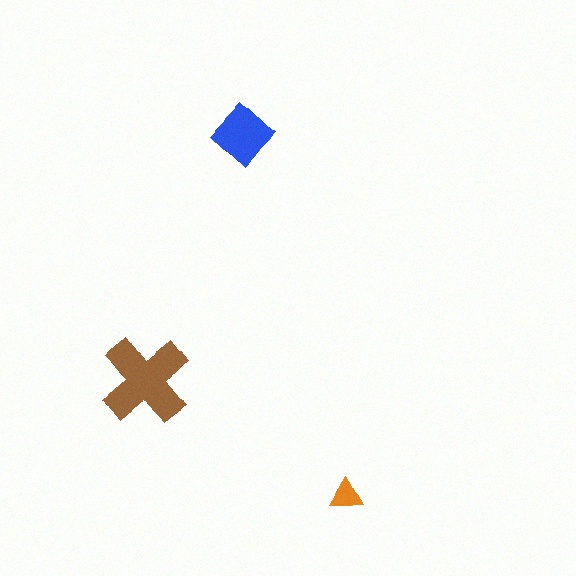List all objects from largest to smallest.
The brown cross, the blue diamond, the orange triangle.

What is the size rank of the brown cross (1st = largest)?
1st.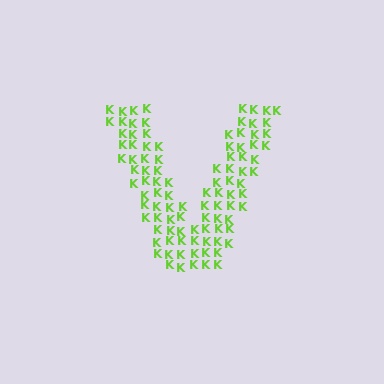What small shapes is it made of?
It is made of small letter K's.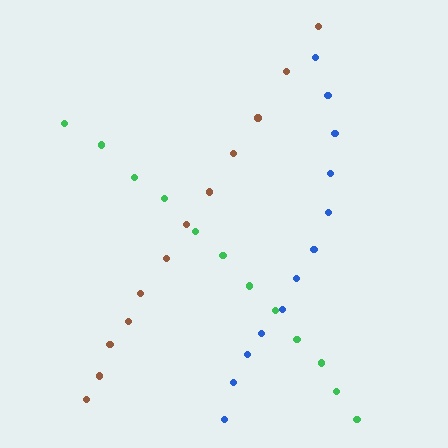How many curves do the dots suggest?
There are 3 distinct paths.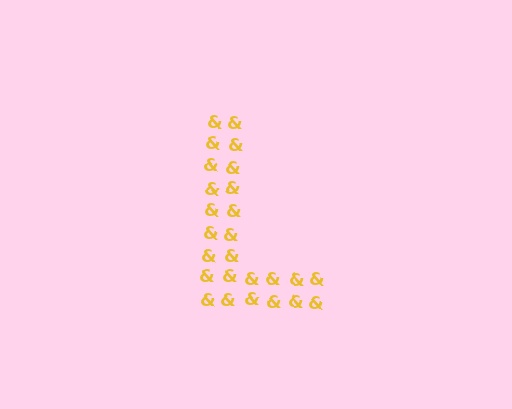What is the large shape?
The large shape is the letter L.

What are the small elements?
The small elements are ampersands.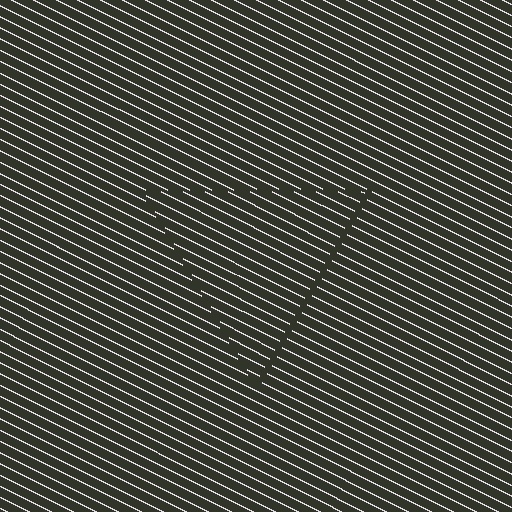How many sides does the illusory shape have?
3 sides — the line-ends trace a triangle.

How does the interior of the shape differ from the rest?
The interior of the shape contains the same grating, shifted by half a period — the contour is defined by the phase discontinuity where line-ends from the inner and outer gratings abut.